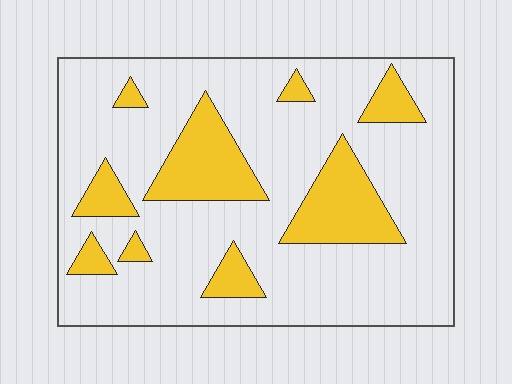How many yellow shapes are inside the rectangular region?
9.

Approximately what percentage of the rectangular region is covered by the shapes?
Approximately 20%.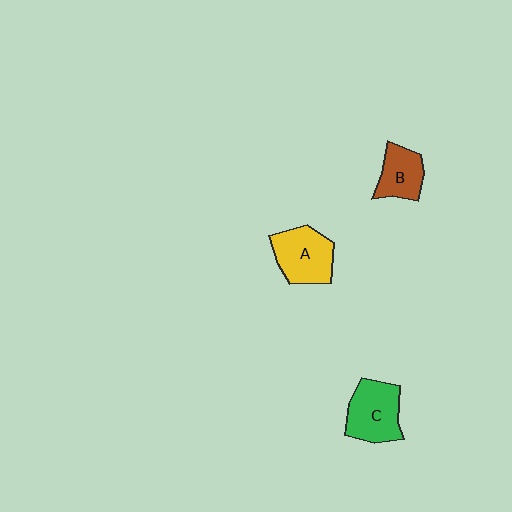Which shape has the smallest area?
Shape B (brown).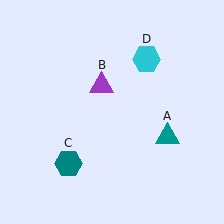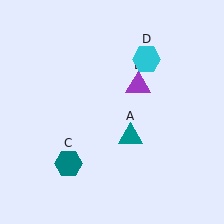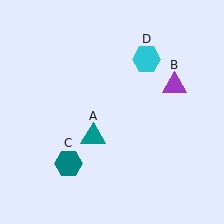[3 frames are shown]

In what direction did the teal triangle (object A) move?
The teal triangle (object A) moved left.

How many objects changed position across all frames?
2 objects changed position: teal triangle (object A), purple triangle (object B).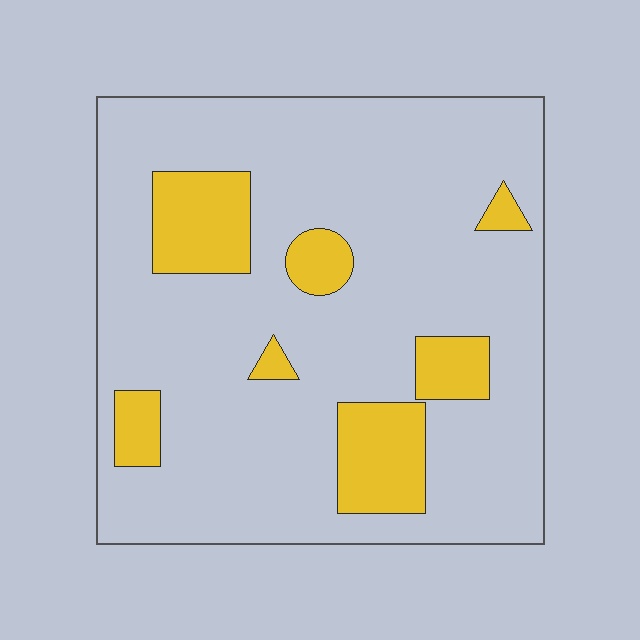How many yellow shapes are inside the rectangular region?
7.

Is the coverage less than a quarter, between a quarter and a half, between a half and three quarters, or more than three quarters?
Less than a quarter.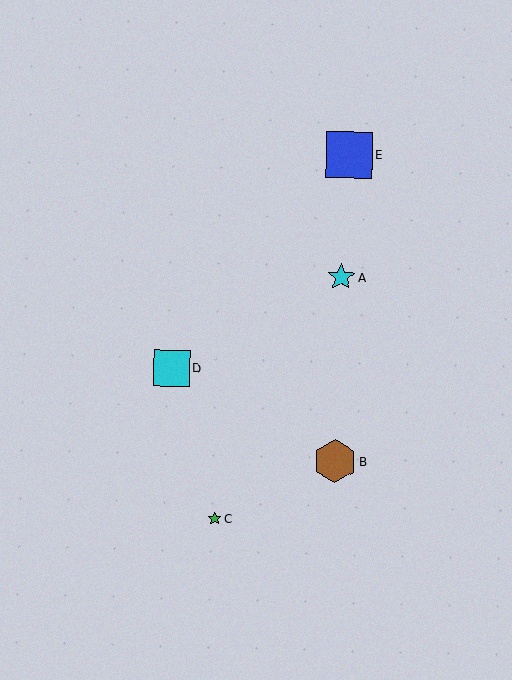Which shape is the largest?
The blue square (labeled E) is the largest.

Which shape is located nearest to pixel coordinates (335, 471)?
The brown hexagon (labeled B) at (335, 461) is nearest to that location.